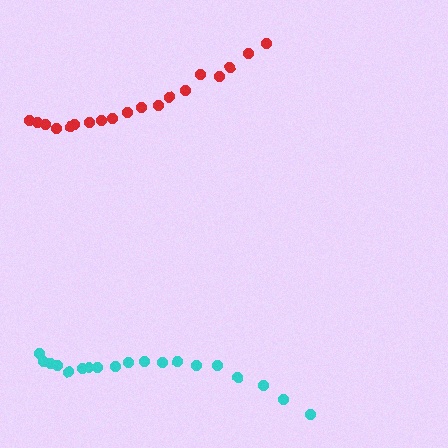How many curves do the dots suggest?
There are 2 distinct paths.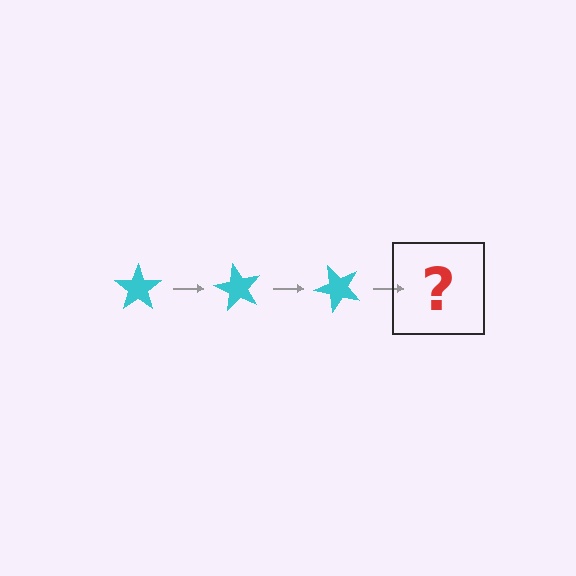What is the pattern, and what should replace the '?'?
The pattern is that the star rotates 60 degrees each step. The '?' should be a cyan star rotated 180 degrees.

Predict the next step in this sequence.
The next step is a cyan star rotated 180 degrees.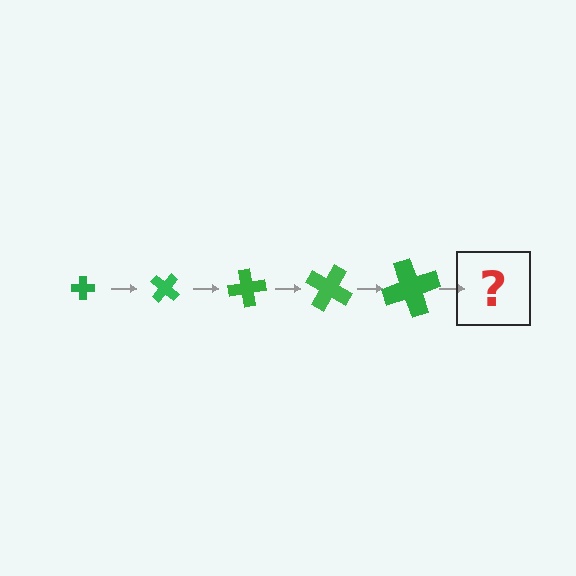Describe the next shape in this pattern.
It should be a cross, larger than the previous one and rotated 200 degrees from the start.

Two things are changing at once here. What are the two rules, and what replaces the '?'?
The two rules are that the cross grows larger each step and it rotates 40 degrees each step. The '?' should be a cross, larger than the previous one and rotated 200 degrees from the start.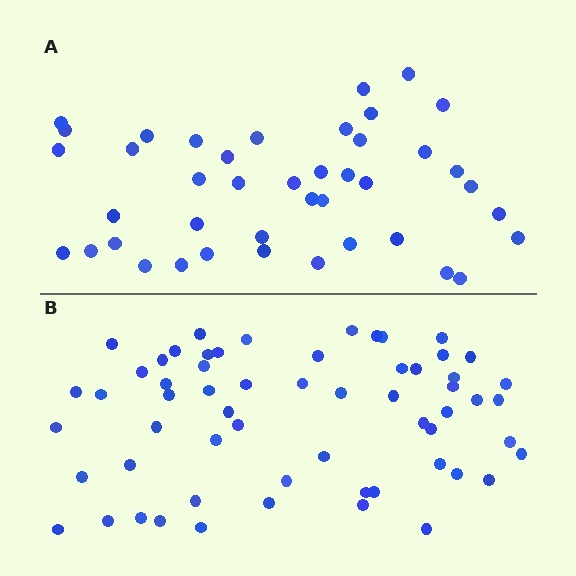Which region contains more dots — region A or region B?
Region B (the bottom region) has more dots.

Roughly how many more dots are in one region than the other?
Region B has approximately 20 more dots than region A.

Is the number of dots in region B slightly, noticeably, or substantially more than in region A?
Region B has noticeably more, but not dramatically so. The ratio is roughly 1.4 to 1.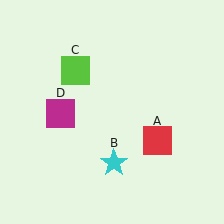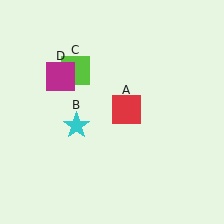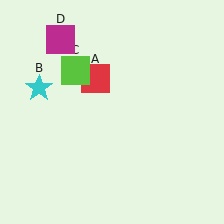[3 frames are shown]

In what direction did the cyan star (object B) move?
The cyan star (object B) moved up and to the left.